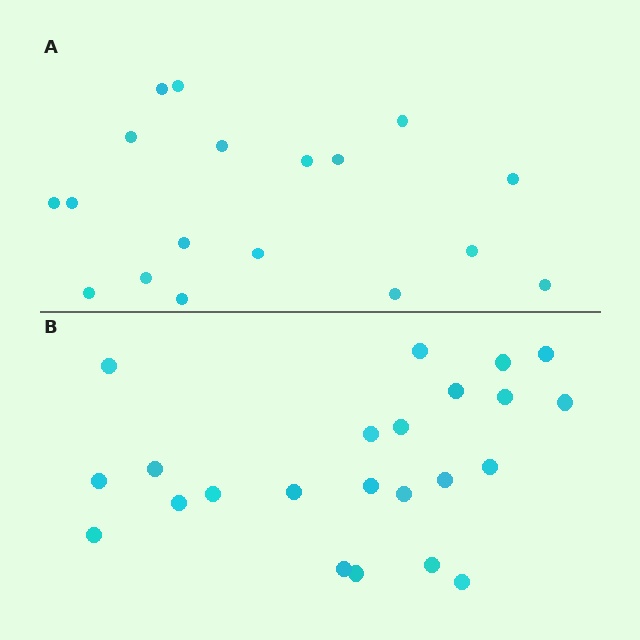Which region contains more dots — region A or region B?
Region B (the bottom region) has more dots.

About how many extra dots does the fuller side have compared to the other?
Region B has about 5 more dots than region A.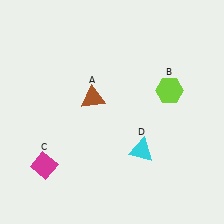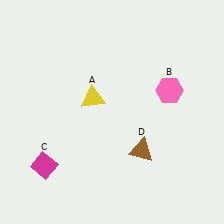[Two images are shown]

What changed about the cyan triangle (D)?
In Image 1, D is cyan. In Image 2, it changed to brown.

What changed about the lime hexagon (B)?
In Image 1, B is lime. In Image 2, it changed to pink.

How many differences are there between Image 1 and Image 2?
There are 3 differences between the two images.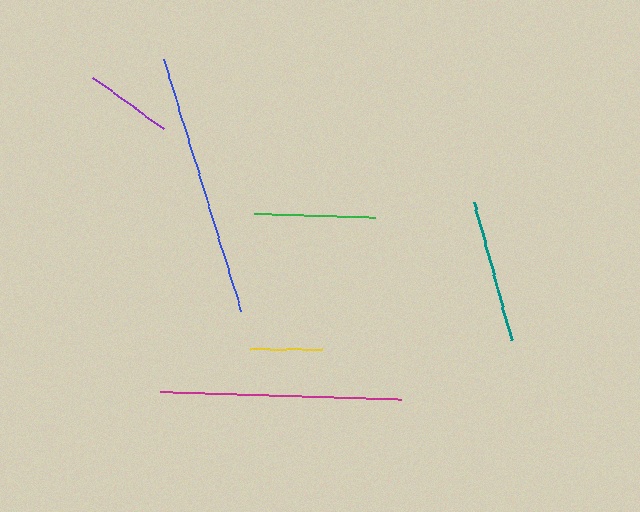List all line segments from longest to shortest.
From longest to shortest: blue, magenta, teal, green, purple, yellow.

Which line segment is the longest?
The blue line is the longest at approximately 262 pixels.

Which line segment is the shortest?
The yellow line is the shortest at approximately 72 pixels.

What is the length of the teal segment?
The teal segment is approximately 143 pixels long.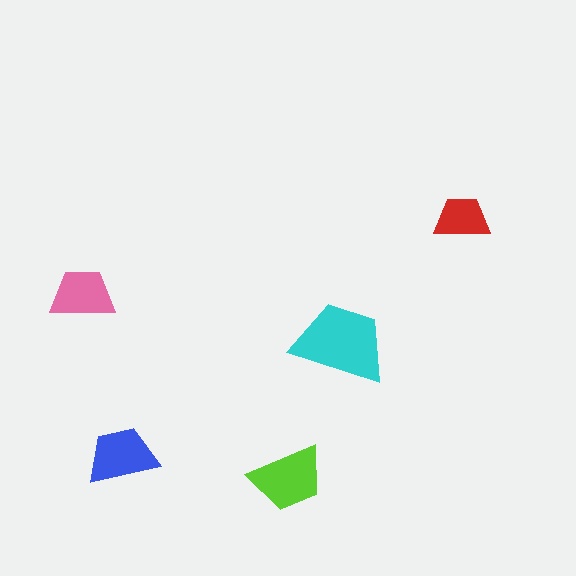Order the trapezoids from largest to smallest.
the cyan one, the lime one, the blue one, the pink one, the red one.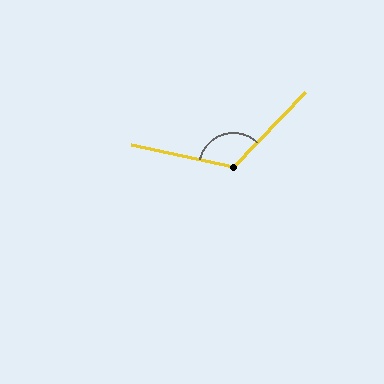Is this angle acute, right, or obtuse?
It is obtuse.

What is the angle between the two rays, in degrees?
Approximately 121 degrees.